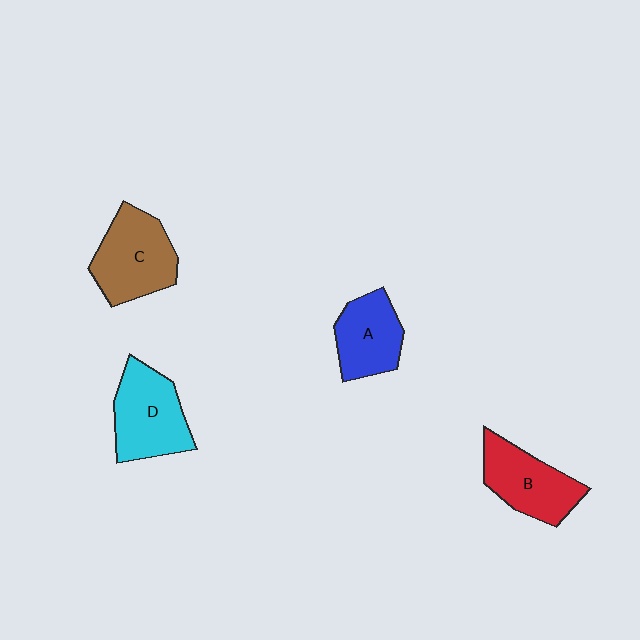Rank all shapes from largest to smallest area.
From largest to smallest: C (brown), D (cyan), B (red), A (blue).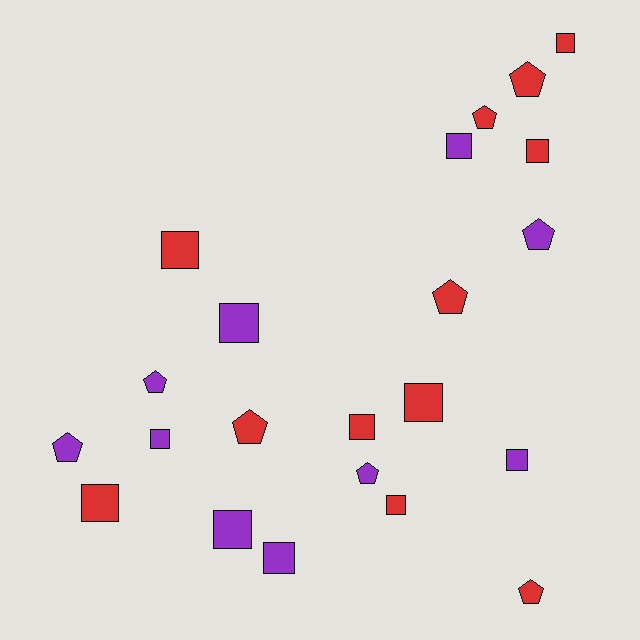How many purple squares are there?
There are 6 purple squares.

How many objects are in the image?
There are 22 objects.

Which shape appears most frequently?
Square, with 13 objects.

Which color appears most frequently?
Red, with 12 objects.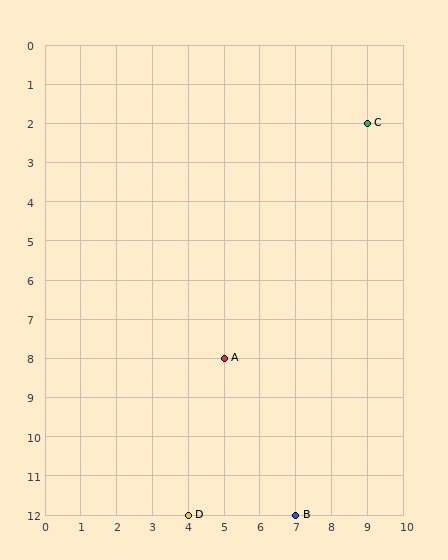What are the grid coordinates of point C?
Point C is at grid coordinates (9, 2).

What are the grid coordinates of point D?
Point D is at grid coordinates (4, 12).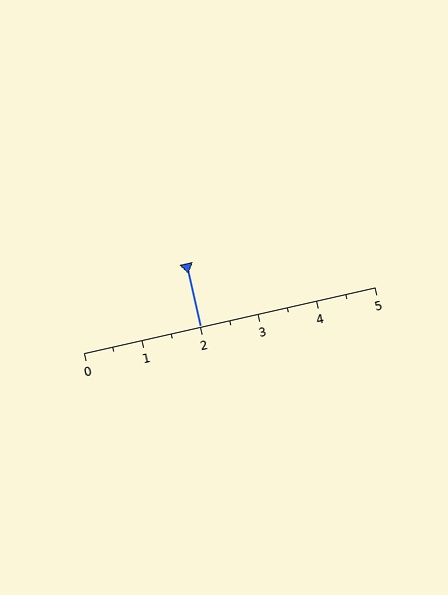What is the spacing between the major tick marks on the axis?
The major ticks are spaced 1 apart.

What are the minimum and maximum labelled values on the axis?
The axis runs from 0 to 5.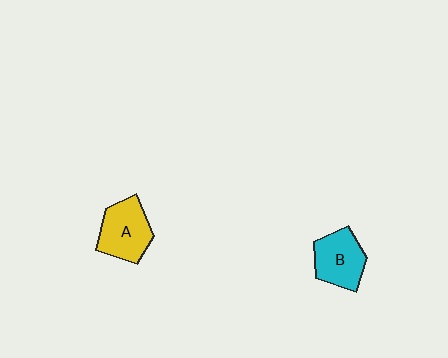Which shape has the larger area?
Shape A (yellow).